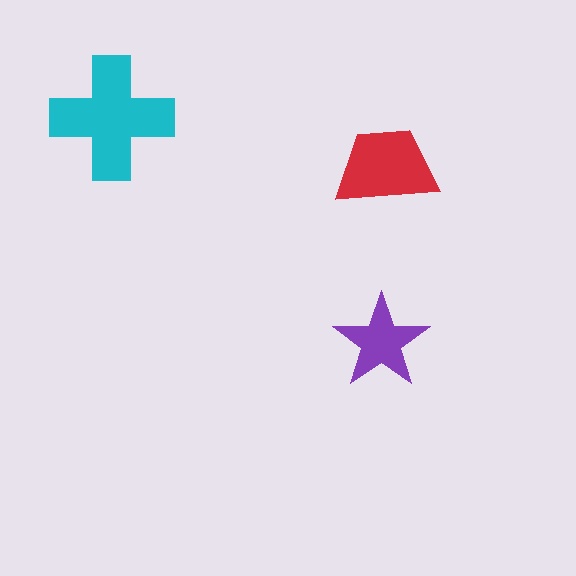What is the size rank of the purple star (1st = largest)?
3rd.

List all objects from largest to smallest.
The cyan cross, the red trapezoid, the purple star.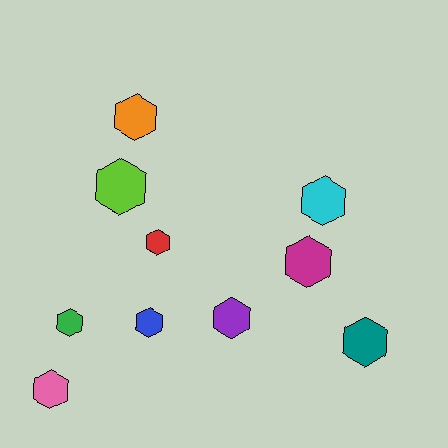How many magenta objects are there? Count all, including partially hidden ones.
There is 1 magenta object.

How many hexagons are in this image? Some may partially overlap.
There are 10 hexagons.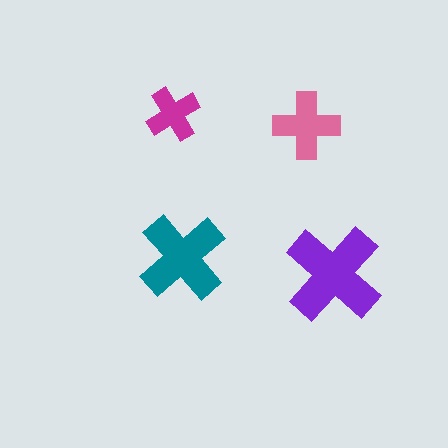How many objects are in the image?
There are 4 objects in the image.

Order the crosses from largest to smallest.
the purple one, the teal one, the pink one, the magenta one.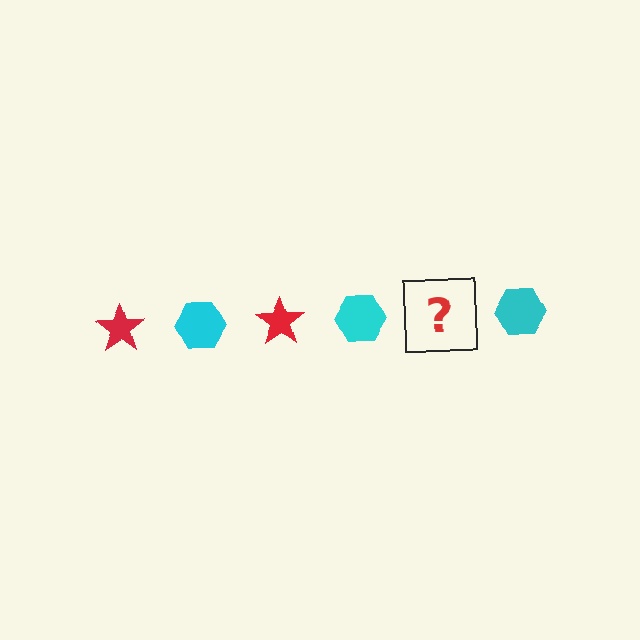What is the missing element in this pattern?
The missing element is a red star.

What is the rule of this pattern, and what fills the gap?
The rule is that the pattern alternates between red star and cyan hexagon. The gap should be filled with a red star.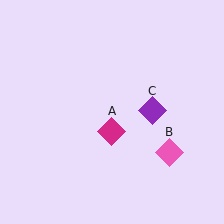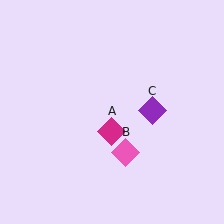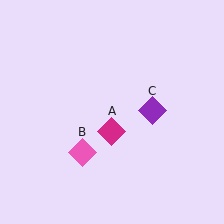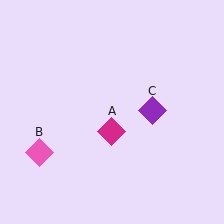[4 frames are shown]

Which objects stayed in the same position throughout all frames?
Magenta diamond (object A) and purple diamond (object C) remained stationary.